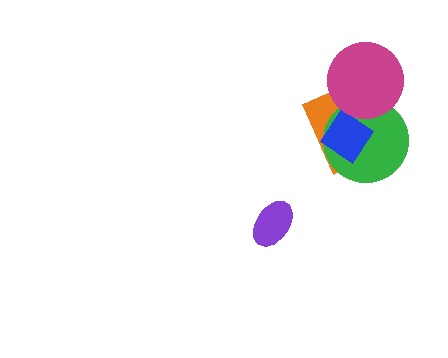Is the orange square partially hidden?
Yes, it is partially covered by another shape.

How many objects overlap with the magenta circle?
2 objects overlap with the magenta circle.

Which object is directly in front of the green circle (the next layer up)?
The blue diamond is directly in front of the green circle.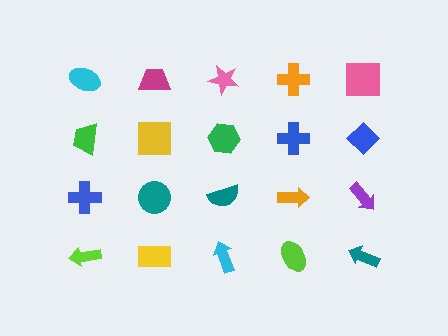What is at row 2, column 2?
A yellow square.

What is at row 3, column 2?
A teal circle.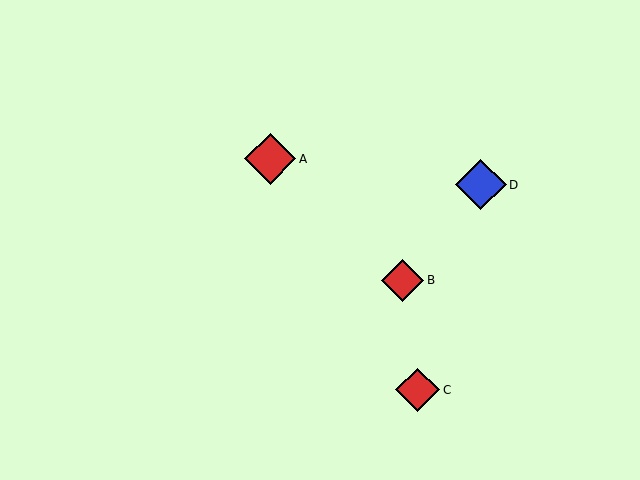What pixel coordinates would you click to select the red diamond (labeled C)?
Click at (418, 390) to select the red diamond C.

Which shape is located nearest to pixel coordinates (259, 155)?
The red diamond (labeled A) at (270, 159) is nearest to that location.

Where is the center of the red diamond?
The center of the red diamond is at (402, 280).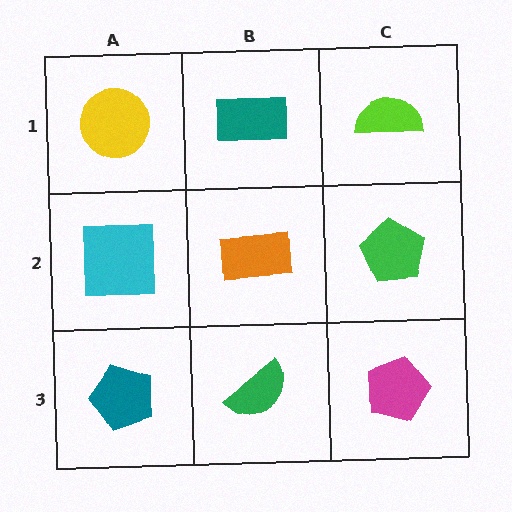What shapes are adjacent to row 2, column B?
A teal rectangle (row 1, column B), a green semicircle (row 3, column B), a cyan square (row 2, column A), a green pentagon (row 2, column C).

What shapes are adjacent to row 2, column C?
A lime semicircle (row 1, column C), a magenta pentagon (row 3, column C), an orange rectangle (row 2, column B).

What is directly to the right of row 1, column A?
A teal rectangle.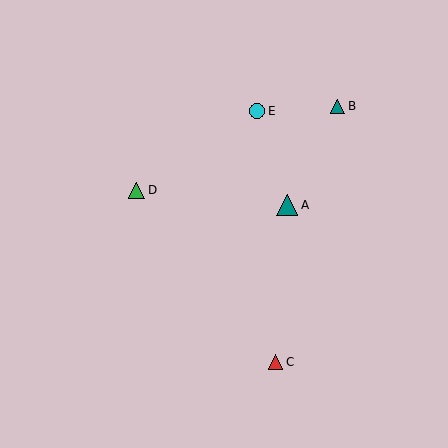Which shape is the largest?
The teal triangle (labeled A) is the largest.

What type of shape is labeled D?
Shape D is a green triangle.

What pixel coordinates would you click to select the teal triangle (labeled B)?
Click at (338, 106) to select the teal triangle B.